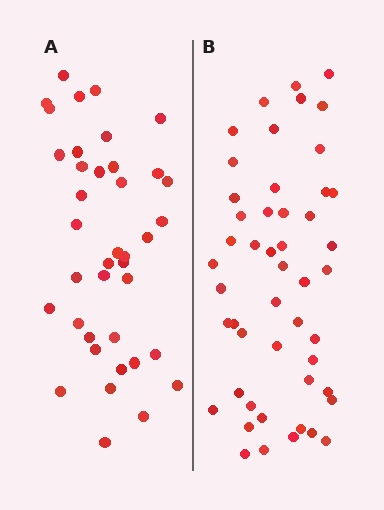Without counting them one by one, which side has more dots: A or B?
Region B (the right region) has more dots.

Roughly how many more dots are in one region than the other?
Region B has roughly 10 or so more dots than region A.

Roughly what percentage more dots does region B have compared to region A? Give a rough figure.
About 25% more.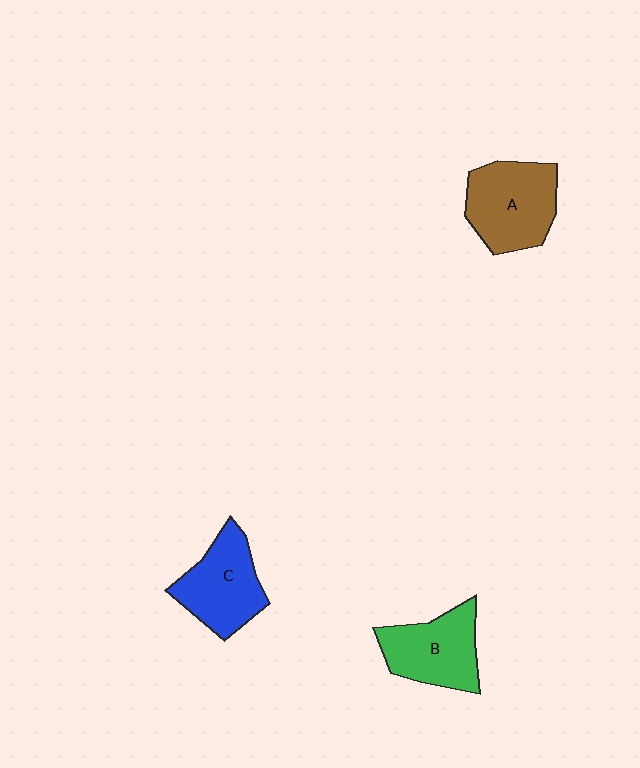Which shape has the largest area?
Shape A (brown).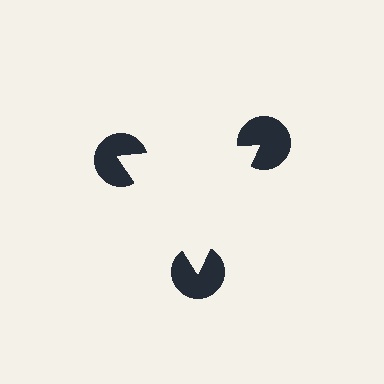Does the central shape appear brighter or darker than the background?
It typically appears slightly brighter than the background, even though no actual brightness change is drawn.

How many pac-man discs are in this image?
There are 3 — one at each vertex of the illusory triangle.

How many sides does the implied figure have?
3 sides.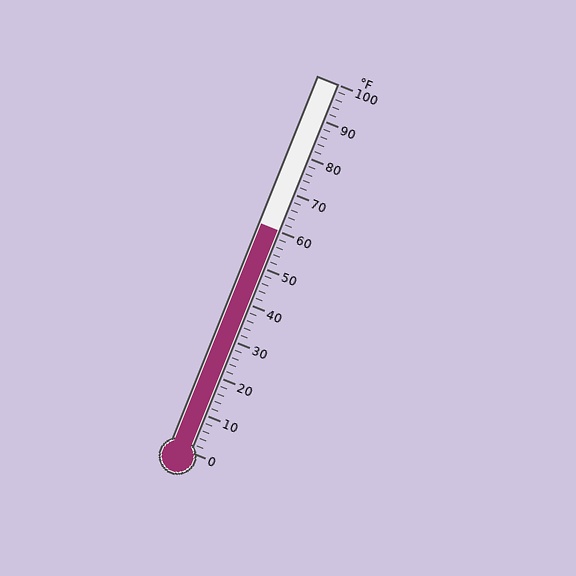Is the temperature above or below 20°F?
The temperature is above 20°F.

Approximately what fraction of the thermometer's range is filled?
The thermometer is filled to approximately 60% of its range.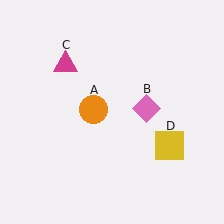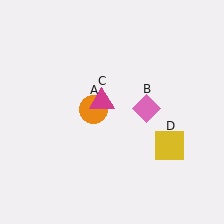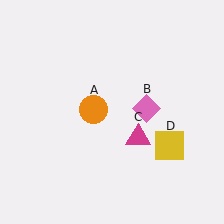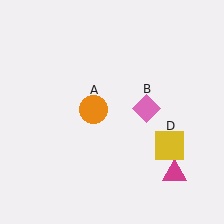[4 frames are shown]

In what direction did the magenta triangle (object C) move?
The magenta triangle (object C) moved down and to the right.